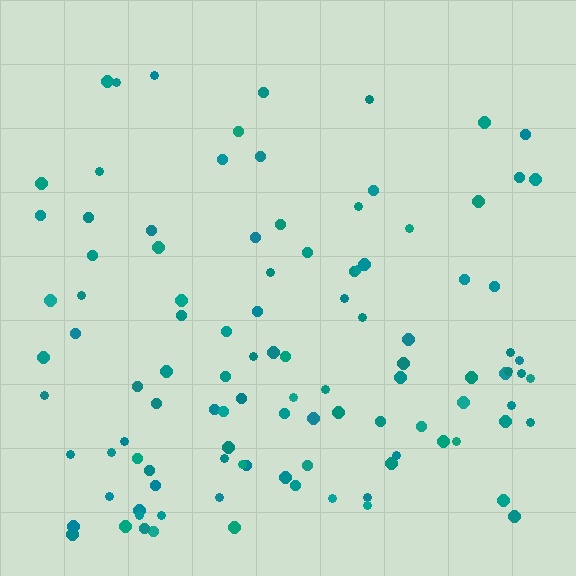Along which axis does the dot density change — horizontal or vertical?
Vertical.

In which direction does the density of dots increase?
From top to bottom, with the bottom side densest.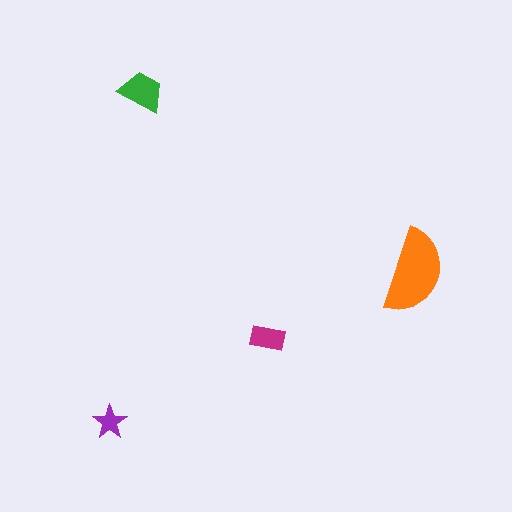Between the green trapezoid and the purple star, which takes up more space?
The green trapezoid.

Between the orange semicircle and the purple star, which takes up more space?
The orange semicircle.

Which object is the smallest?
The purple star.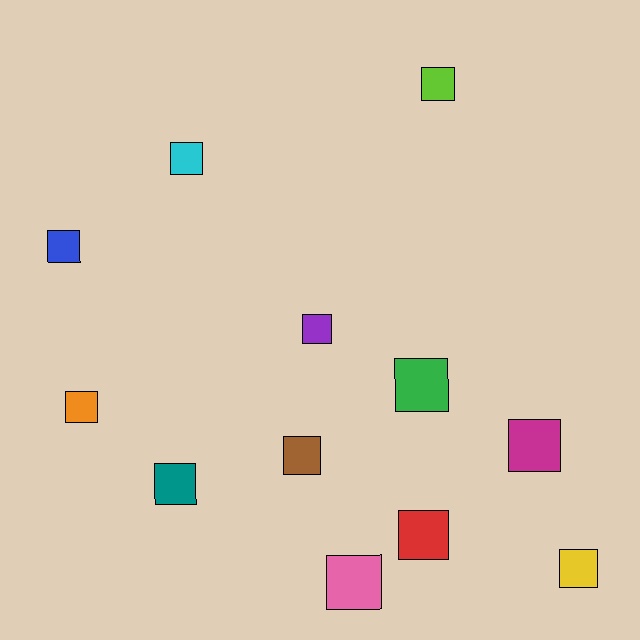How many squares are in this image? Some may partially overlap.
There are 12 squares.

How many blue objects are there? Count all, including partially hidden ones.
There is 1 blue object.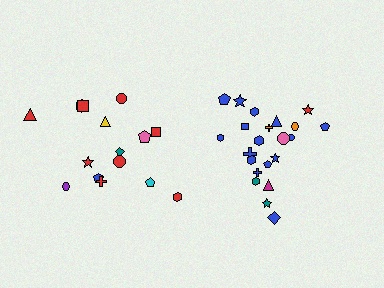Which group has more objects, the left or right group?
The right group.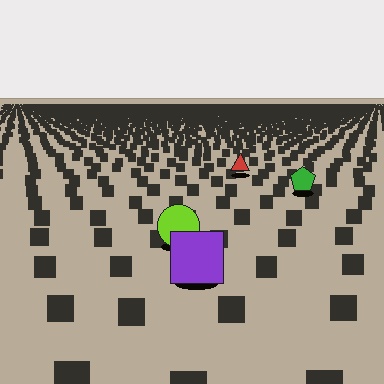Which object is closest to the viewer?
The purple square is closest. The texture marks near it are larger and more spread out.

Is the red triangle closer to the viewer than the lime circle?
No. The lime circle is closer — you can tell from the texture gradient: the ground texture is coarser near it.